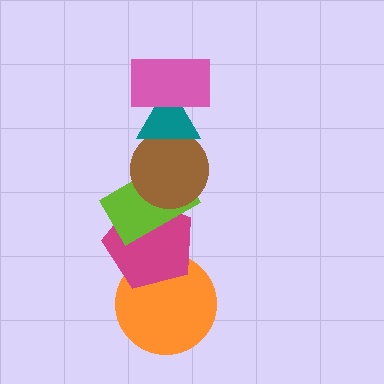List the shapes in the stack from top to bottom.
From top to bottom: the pink rectangle, the teal triangle, the brown circle, the lime rectangle, the magenta pentagon, the orange circle.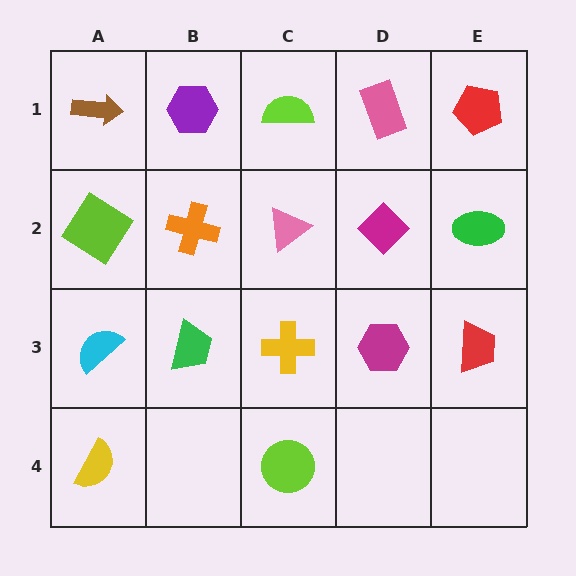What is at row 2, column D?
A magenta diamond.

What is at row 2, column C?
A pink triangle.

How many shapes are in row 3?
5 shapes.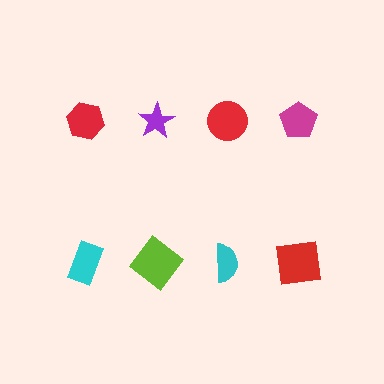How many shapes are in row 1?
4 shapes.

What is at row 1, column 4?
A magenta pentagon.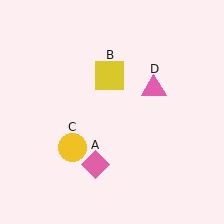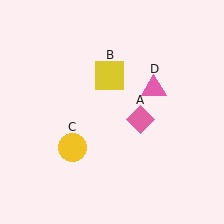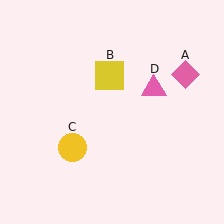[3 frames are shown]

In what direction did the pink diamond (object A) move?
The pink diamond (object A) moved up and to the right.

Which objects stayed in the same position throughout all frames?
Yellow square (object B) and yellow circle (object C) and pink triangle (object D) remained stationary.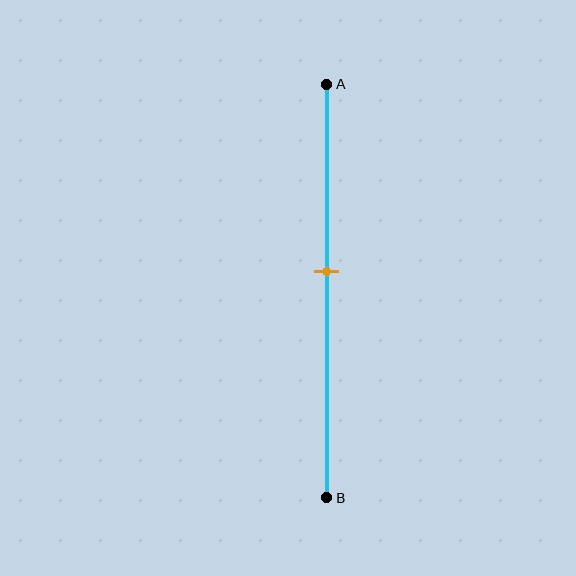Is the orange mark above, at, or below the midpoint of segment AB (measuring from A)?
The orange mark is above the midpoint of segment AB.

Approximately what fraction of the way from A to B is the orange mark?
The orange mark is approximately 45% of the way from A to B.